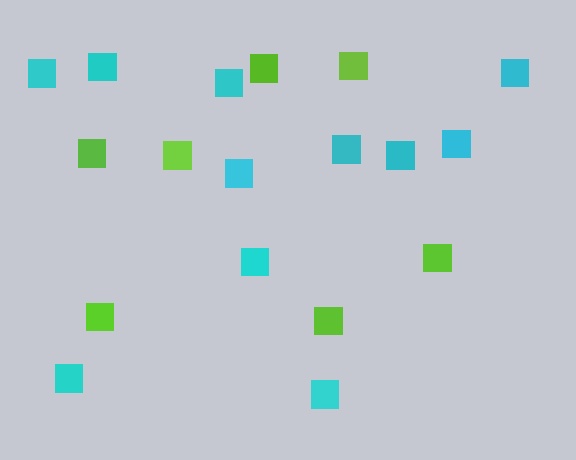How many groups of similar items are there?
There are 2 groups: one group of lime squares (7) and one group of cyan squares (11).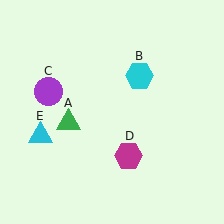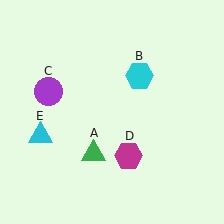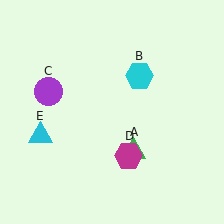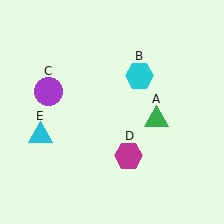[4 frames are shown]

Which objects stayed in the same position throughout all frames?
Cyan hexagon (object B) and purple circle (object C) and magenta hexagon (object D) and cyan triangle (object E) remained stationary.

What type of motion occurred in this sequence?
The green triangle (object A) rotated counterclockwise around the center of the scene.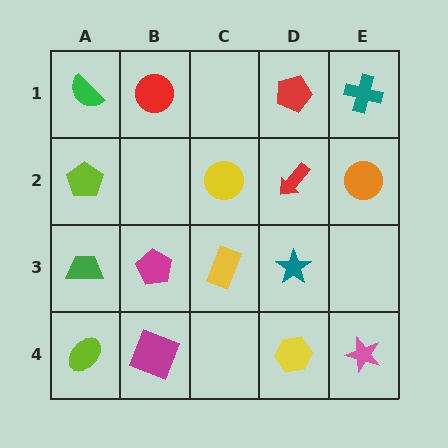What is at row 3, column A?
A green trapezoid.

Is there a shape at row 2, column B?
No, that cell is empty.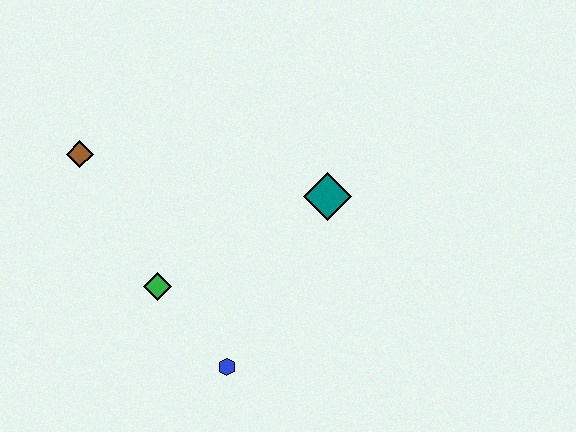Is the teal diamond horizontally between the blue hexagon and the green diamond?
No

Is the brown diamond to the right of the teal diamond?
No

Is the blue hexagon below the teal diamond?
Yes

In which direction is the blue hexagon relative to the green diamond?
The blue hexagon is below the green diamond.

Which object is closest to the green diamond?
The blue hexagon is closest to the green diamond.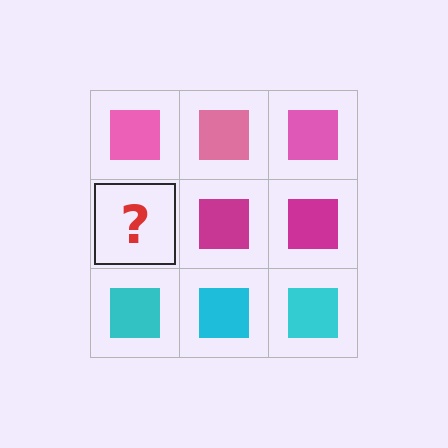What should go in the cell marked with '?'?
The missing cell should contain a magenta square.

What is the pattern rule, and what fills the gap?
The rule is that each row has a consistent color. The gap should be filled with a magenta square.